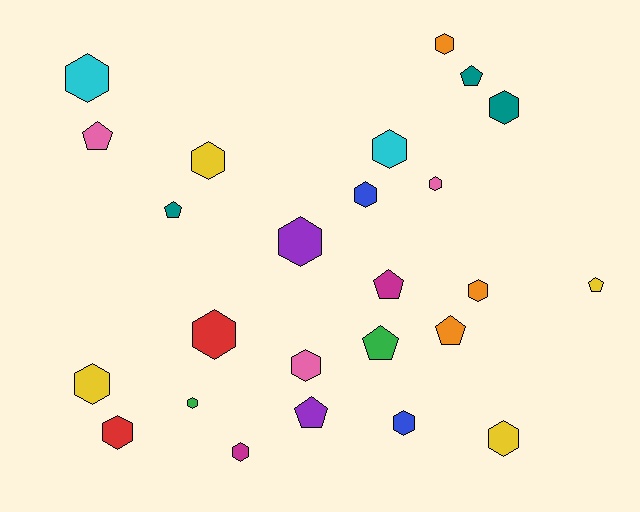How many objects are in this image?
There are 25 objects.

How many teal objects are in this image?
There are 3 teal objects.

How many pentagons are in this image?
There are 8 pentagons.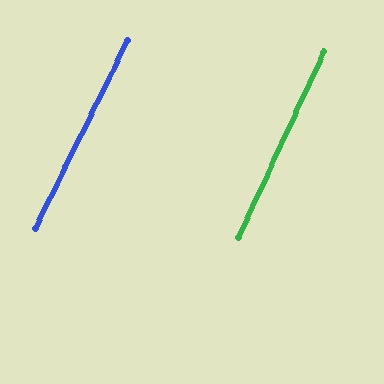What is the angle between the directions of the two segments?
Approximately 2 degrees.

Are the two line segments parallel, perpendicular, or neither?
Parallel — their directions differ by only 1.6°.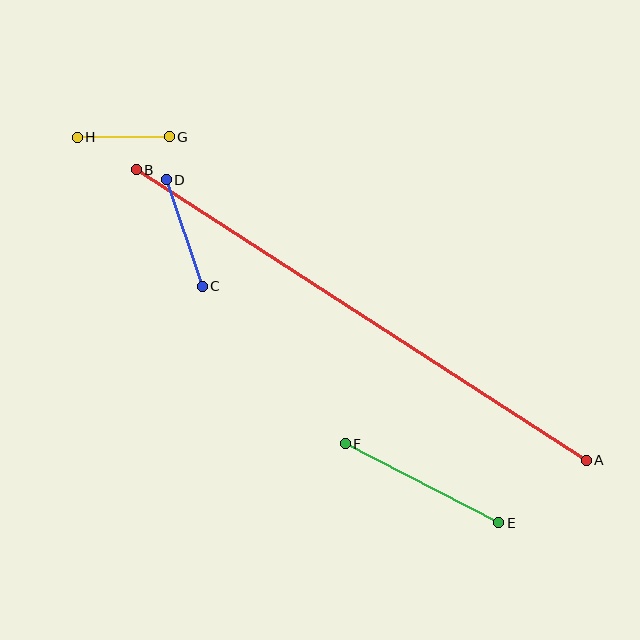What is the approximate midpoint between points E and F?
The midpoint is at approximately (422, 483) pixels.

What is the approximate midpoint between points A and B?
The midpoint is at approximately (361, 315) pixels.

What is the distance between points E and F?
The distance is approximately 173 pixels.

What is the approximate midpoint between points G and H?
The midpoint is at approximately (123, 137) pixels.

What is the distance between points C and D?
The distance is approximately 112 pixels.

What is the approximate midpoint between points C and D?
The midpoint is at approximately (184, 233) pixels.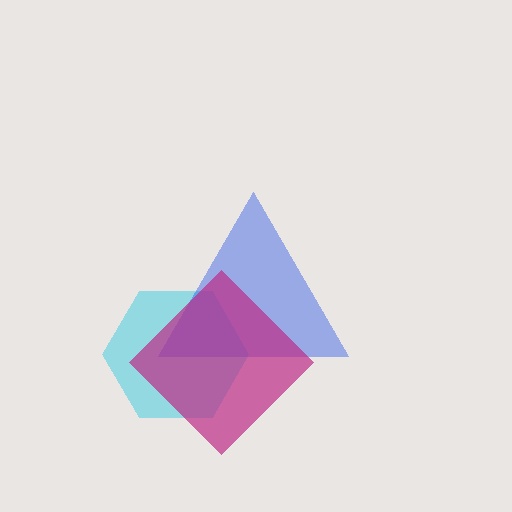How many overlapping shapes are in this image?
There are 3 overlapping shapes in the image.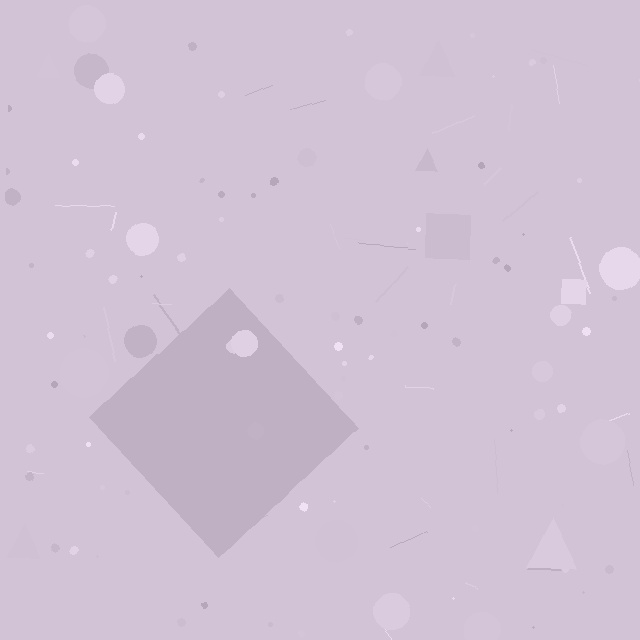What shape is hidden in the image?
A diamond is hidden in the image.